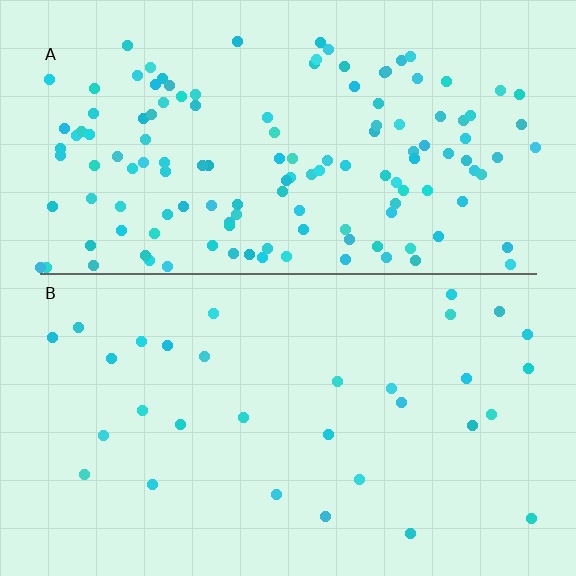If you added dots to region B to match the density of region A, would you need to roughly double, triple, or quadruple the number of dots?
Approximately quadruple.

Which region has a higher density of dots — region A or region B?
A (the top).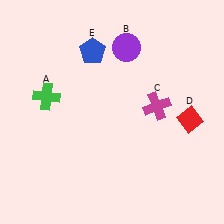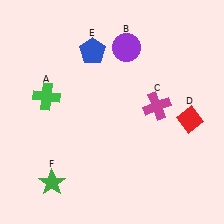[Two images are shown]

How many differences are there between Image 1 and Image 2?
There is 1 difference between the two images.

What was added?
A green star (F) was added in Image 2.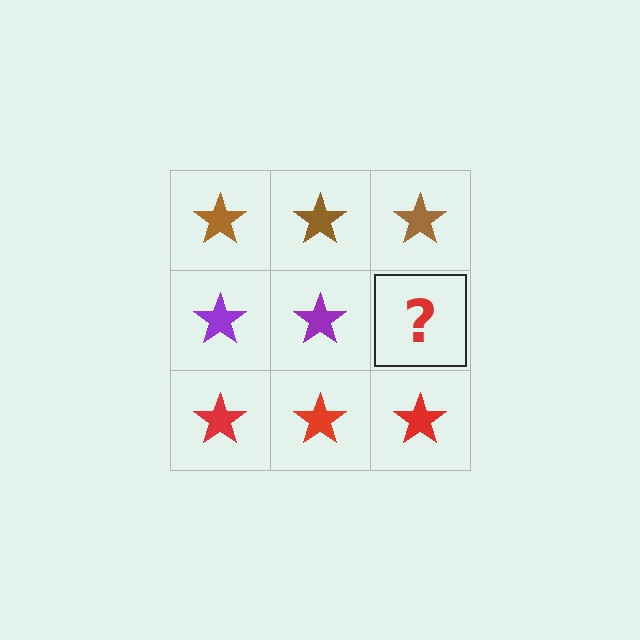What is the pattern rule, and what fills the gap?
The rule is that each row has a consistent color. The gap should be filled with a purple star.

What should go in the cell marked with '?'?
The missing cell should contain a purple star.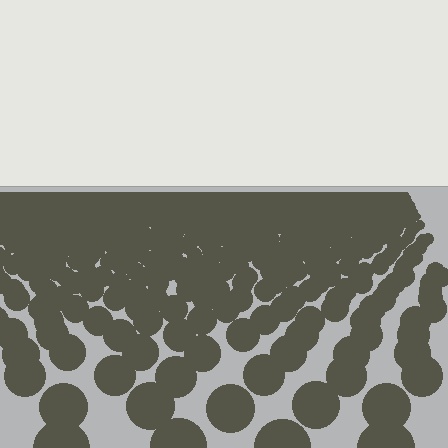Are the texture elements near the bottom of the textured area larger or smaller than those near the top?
Larger. Near the bottom, elements are closer to the viewer and appear at a bigger on-screen size.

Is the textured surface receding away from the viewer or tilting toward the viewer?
The surface is receding away from the viewer. Texture elements get smaller and denser toward the top.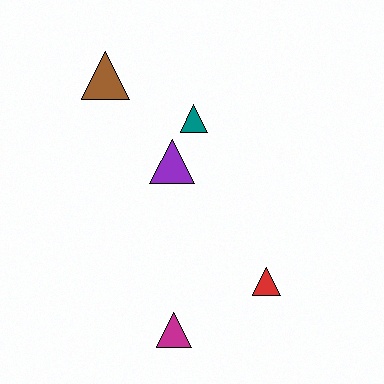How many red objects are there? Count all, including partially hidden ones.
There is 1 red object.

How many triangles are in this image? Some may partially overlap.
There are 5 triangles.